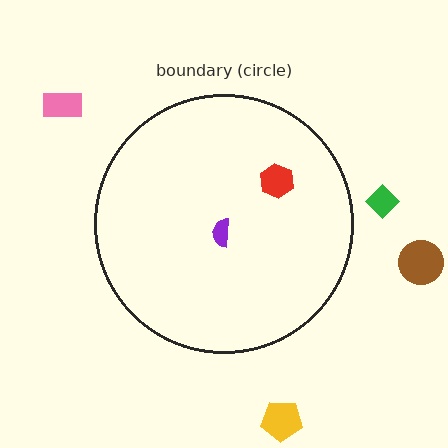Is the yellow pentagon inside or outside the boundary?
Outside.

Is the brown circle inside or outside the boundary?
Outside.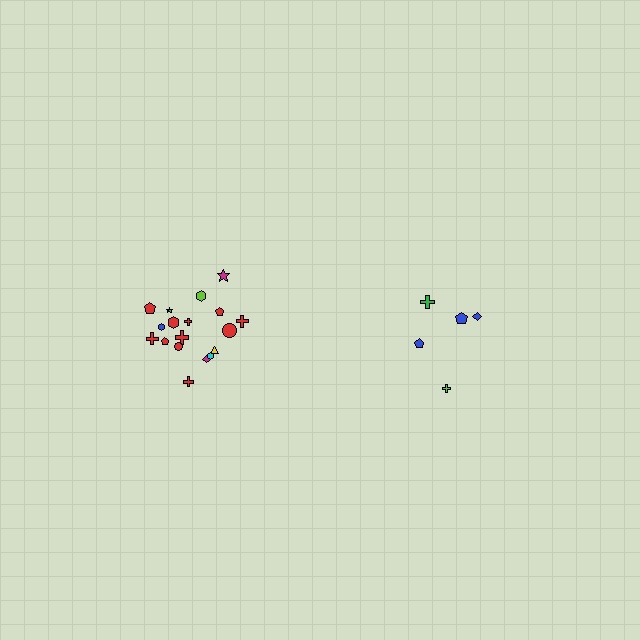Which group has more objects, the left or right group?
The left group.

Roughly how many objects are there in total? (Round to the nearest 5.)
Roughly 25 objects in total.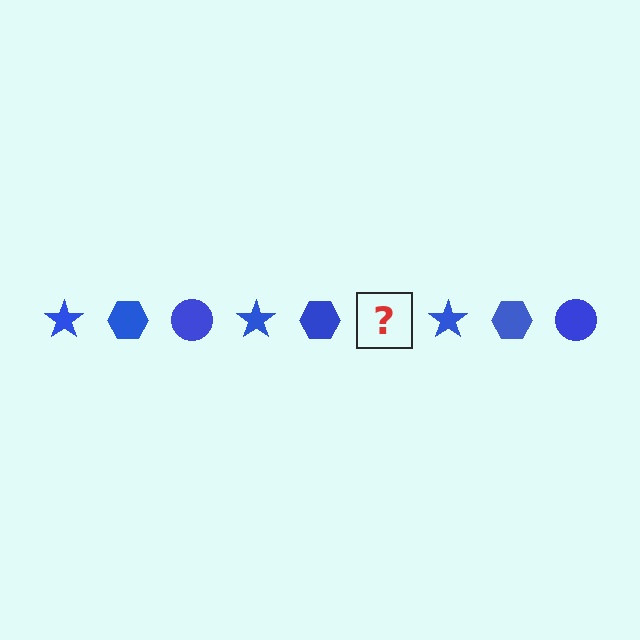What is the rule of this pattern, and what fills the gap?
The rule is that the pattern cycles through star, hexagon, circle shapes in blue. The gap should be filled with a blue circle.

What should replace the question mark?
The question mark should be replaced with a blue circle.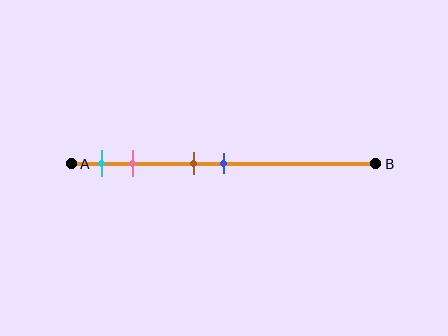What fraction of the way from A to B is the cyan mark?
The cyan mark is approximately 10% (0.1) of the way from A to B.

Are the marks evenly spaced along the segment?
No, the marks are not evenly spaced.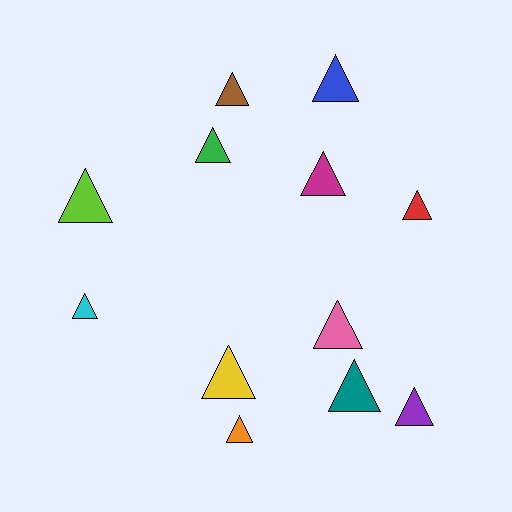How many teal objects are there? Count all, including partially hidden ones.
There is 1 teal object.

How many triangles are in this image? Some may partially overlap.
There are 12 triangles.